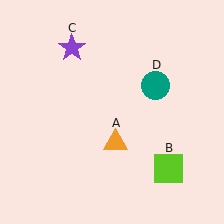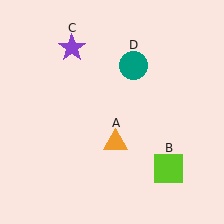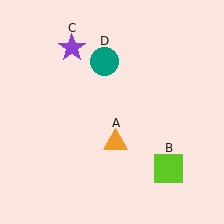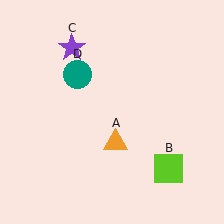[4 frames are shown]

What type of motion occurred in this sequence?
The teal circle (object D) rotated counterclockwise around the center of the scene.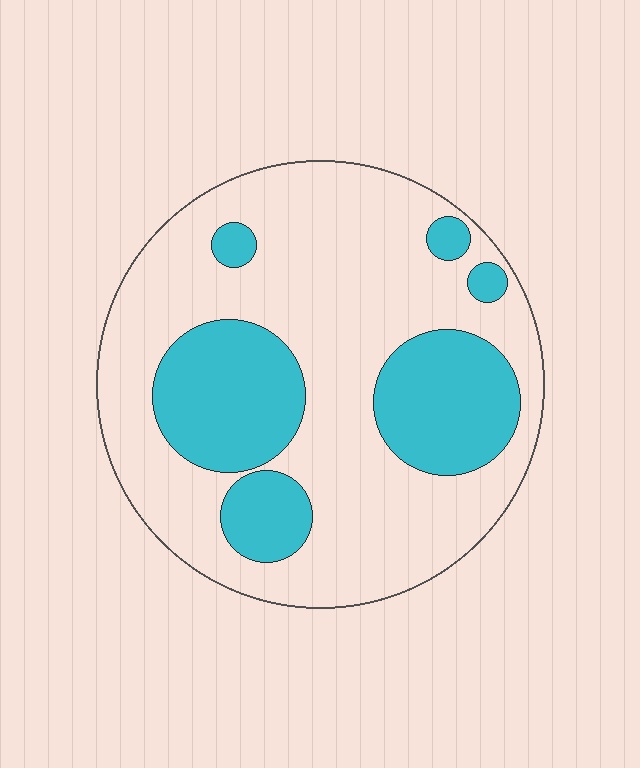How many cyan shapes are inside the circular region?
6.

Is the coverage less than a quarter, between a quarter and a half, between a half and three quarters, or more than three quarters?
Between a quarter and a half.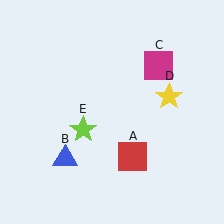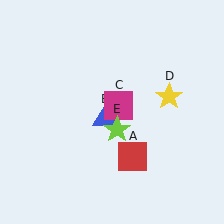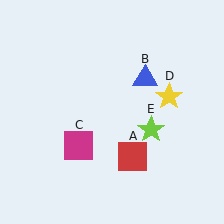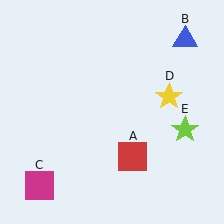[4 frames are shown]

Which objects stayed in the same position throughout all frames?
Red square (object A) and yellow star (object D) remained stationary.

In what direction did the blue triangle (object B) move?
The blue triangle (object B) moved up and to the right.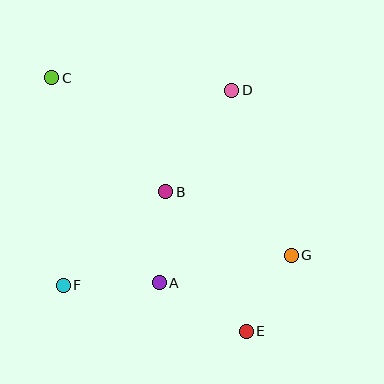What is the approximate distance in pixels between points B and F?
The distance between B and F is approximately 139 pixels.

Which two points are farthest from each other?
Points C and E are farthest from each other.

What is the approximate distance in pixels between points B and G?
The distance between B and G is approximately 140 pixels.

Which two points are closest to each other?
Points E and G are closest to each other.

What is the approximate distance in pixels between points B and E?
The distance between B and E is approximately 161 pixels.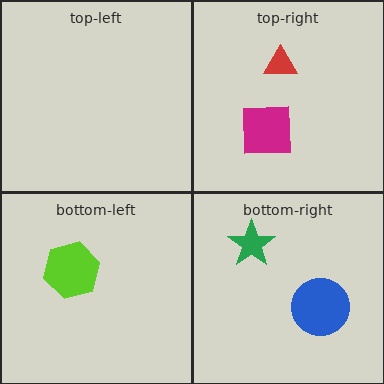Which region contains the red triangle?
The top-right region.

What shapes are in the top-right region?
The red triangle, the magenta square.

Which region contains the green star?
The bottom-right region.